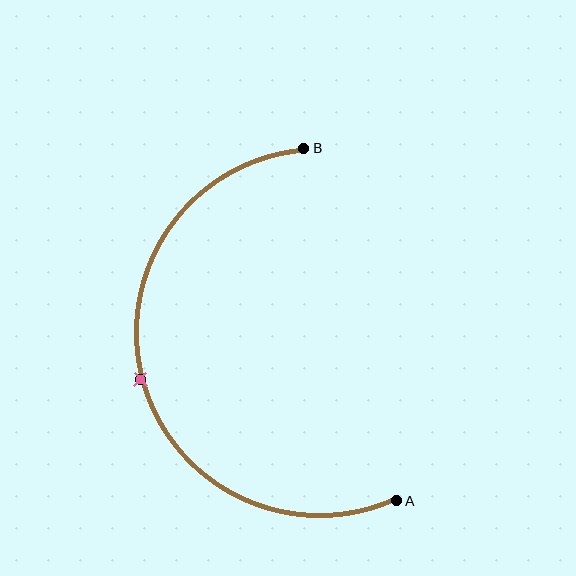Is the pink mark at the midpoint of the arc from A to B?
Yes. The pink mark lies on the arc at equal arc-length from both A and B — it is the arc midpoint.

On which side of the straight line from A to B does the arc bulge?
The arc bulges to the left of the straight line connecting A and B.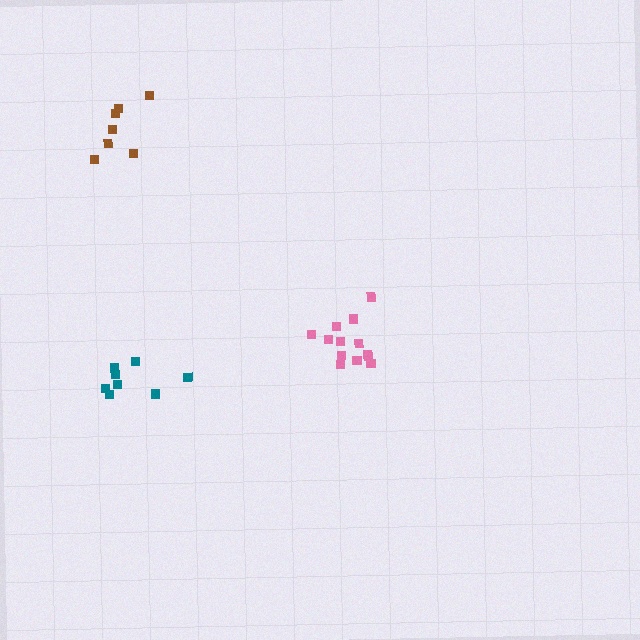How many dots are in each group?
Group 1: 13 dots, Group 2: 7 dots, Group 3: 9 dots (29 total).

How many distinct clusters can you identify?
There are 3 distinct clusters.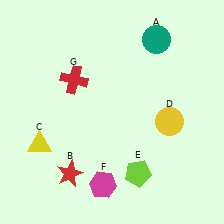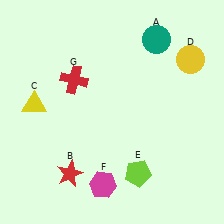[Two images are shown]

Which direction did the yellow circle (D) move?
The yellow circle (D) moved up.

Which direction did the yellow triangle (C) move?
The yellow triangle (C) moved up.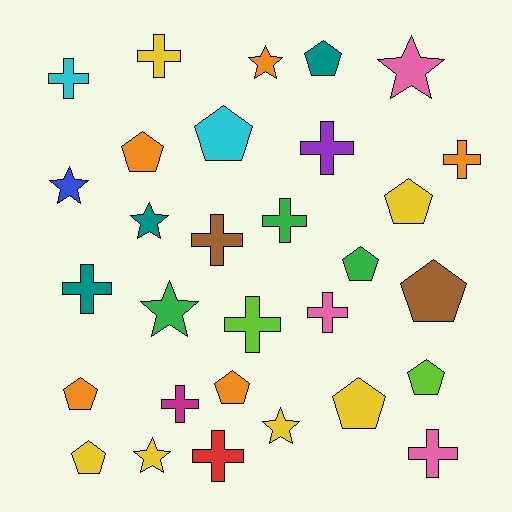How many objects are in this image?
There are 30 objects.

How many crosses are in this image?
There are 12 crosses.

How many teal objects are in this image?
There are 3 teal objects.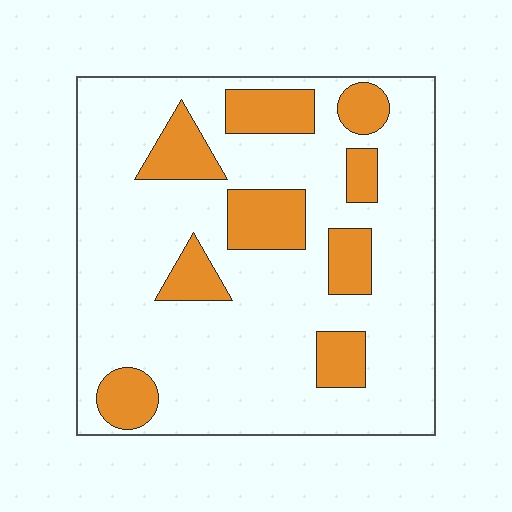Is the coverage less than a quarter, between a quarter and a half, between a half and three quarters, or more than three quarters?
Less than a quarter.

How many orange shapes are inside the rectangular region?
9.